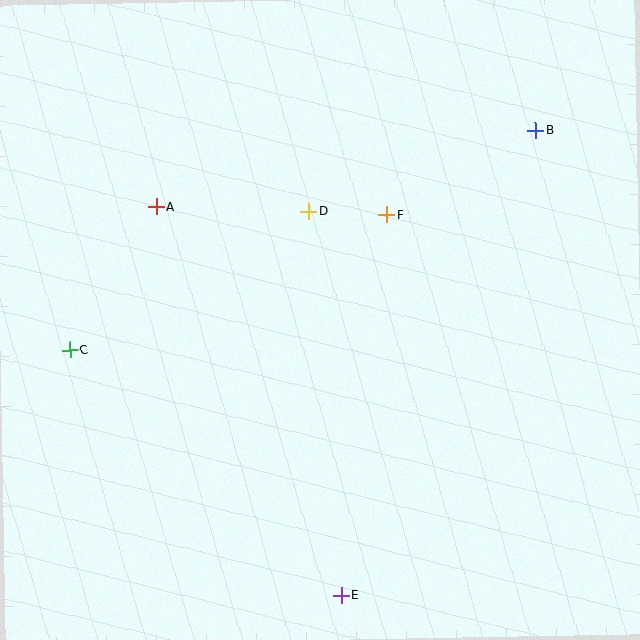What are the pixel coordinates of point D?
Point D is at (309, 212).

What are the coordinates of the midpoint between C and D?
The midpoint between C and D is at (189, 281).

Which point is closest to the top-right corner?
Point B is closest to the top-right corner.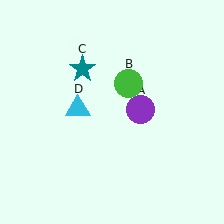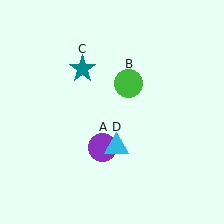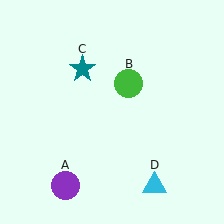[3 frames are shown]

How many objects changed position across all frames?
2 objects changed position: purple circle (object A), cyan triangle (object D).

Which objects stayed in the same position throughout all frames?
Green circle (object B) and teal star (object C) remained stationary.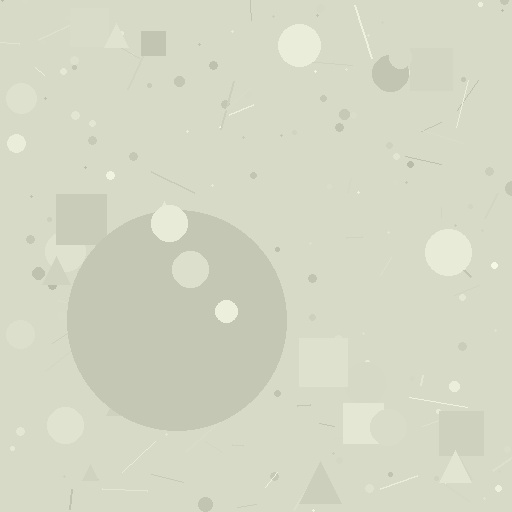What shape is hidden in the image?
A circle is hidden in the image.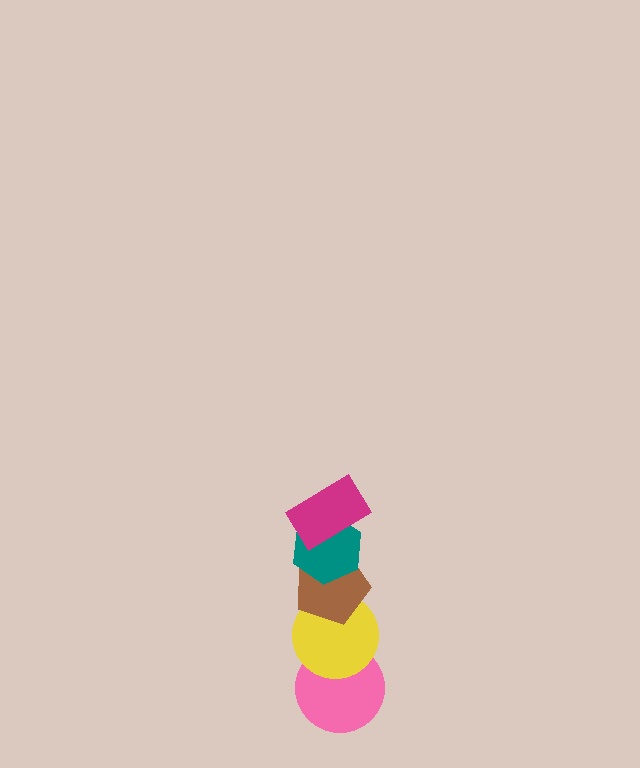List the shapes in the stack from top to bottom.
From top to bottom: the magenta rectangle, the teal hexagon, the brown pentagon, the yellow circle, the pink circle.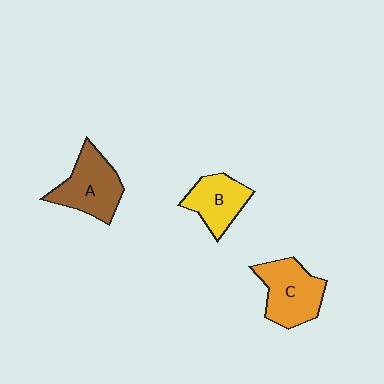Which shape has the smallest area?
Shape B (yellow).